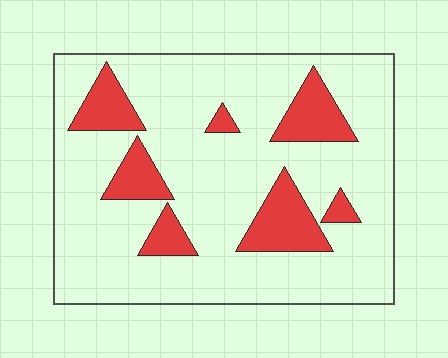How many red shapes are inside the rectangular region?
7.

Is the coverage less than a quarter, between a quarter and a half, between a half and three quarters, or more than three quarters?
Less than a quarter.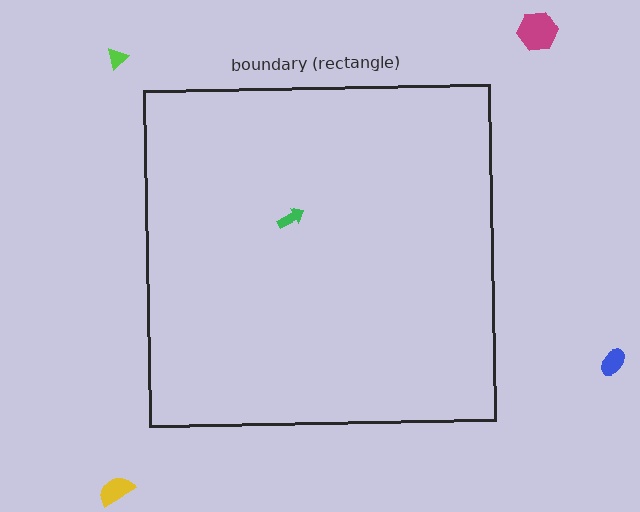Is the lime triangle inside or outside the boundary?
Outside.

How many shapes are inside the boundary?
1 inside, 4 outside.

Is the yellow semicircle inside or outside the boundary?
Outside.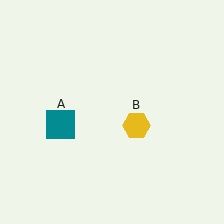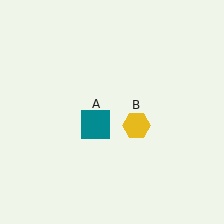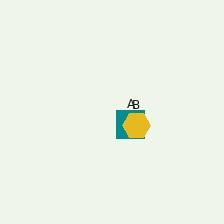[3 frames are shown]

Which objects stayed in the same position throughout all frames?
Yellow hexagon (object B) remained stationary.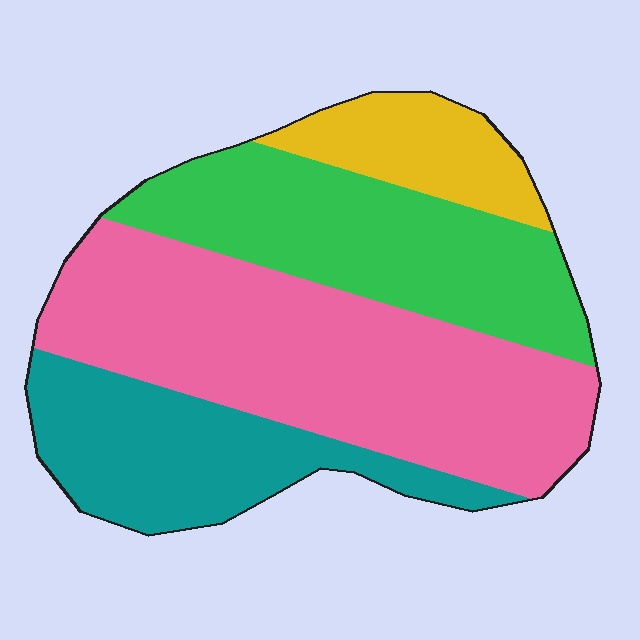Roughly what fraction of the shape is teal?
Teal covers roughly 20% of the shape.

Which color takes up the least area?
Yellow, at roughly 10%.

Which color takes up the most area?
Pink, at roughly 40%.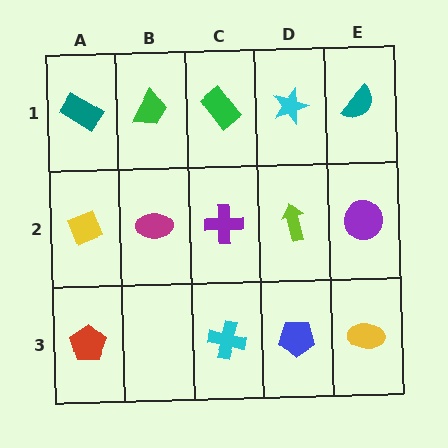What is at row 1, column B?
A green trapezoid.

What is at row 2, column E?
A purple circle.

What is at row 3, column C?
A cyan cross.